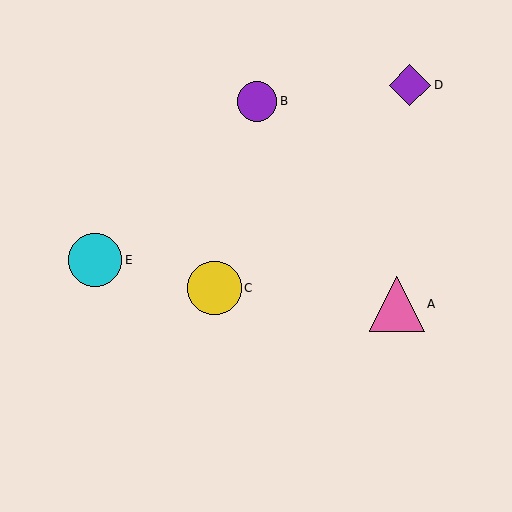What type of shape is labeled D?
Shape D is a purple diamond.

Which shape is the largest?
The pink triangle (labeled A) is the largest.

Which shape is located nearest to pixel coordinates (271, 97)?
The purple circle (labeled B) at (257, 101) is nearest to that location.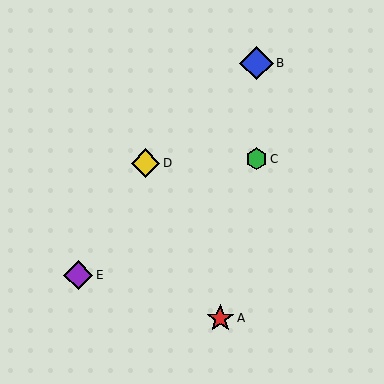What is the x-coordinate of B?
Object B is at x≈256.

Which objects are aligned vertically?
Objects B, C are aligned vertically.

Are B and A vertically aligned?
No, B is at x≈256 and A is at x≈220.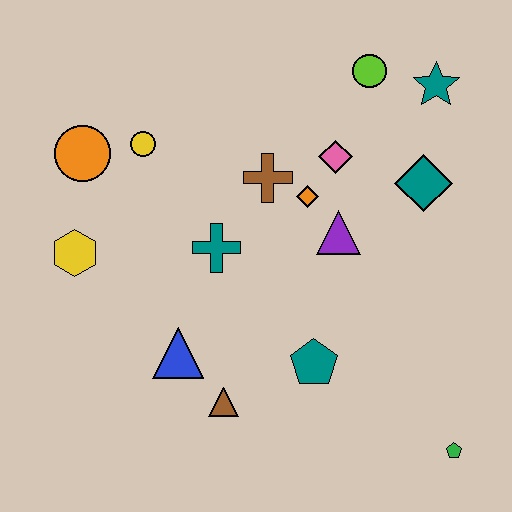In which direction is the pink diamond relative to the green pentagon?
The pink diamond is above the green pentagon.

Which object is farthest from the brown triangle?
The teal star is farthest from the brown triangle.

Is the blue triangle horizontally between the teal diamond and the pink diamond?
No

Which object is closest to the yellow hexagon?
The orange circle is closest to the yellow hexagon.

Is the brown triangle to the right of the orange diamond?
No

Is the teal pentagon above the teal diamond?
No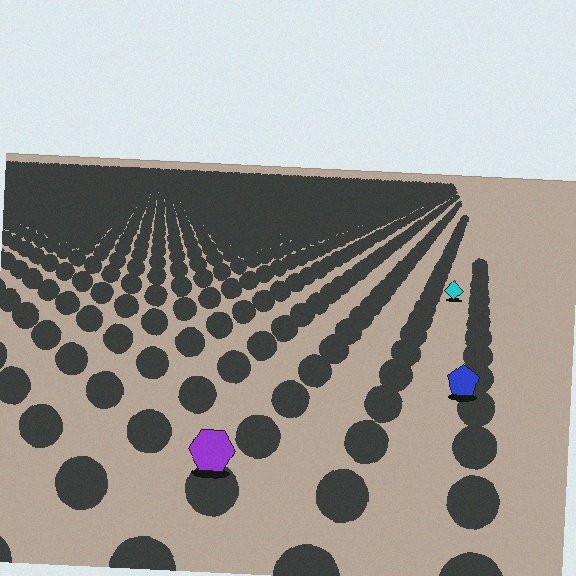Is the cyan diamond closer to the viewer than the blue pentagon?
No. The blue pentagon is closer — you can tell from the texture gradient: the ground texture is coarser near it.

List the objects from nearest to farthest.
From nearest to farthest: the purple hexagon, the blue pentagon, the cyan diamond.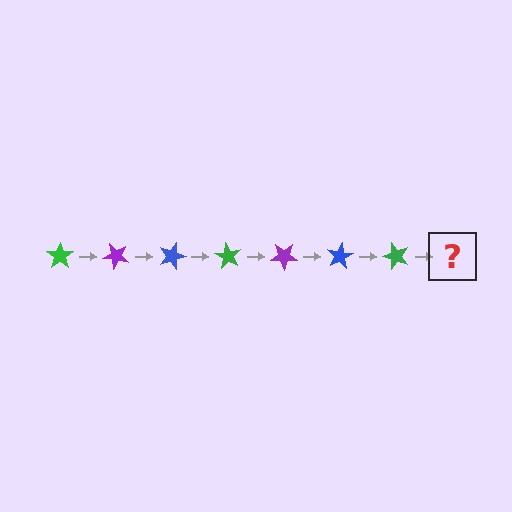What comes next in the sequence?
The next element should be a purple star, rotated 315 degrees from the start.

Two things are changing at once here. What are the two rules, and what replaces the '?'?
The two rules are that it rotates 45 degrees each step and the color cycles through green, purple, and blue. The '?' should be a purple star, rotated 315 degrees from the start.